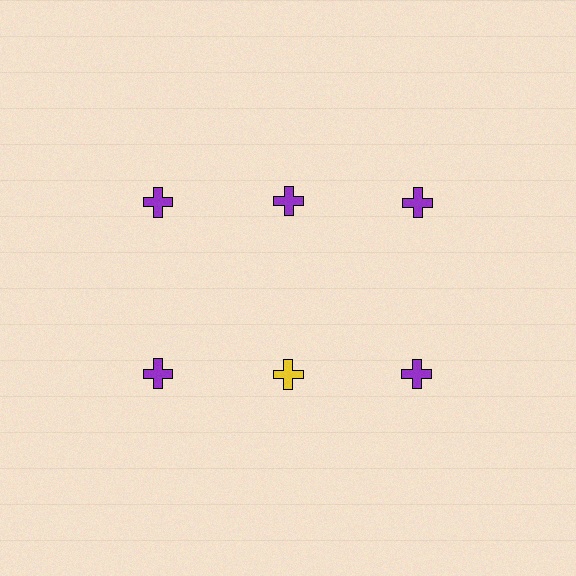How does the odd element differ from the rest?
It has a different color: yellow instead of purple.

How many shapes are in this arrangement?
There are 6 shapes arranged in a grid pattern.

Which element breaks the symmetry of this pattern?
The yellow cross in the second row, second from left column breaks the symmetry. All other shapes are purple crosses.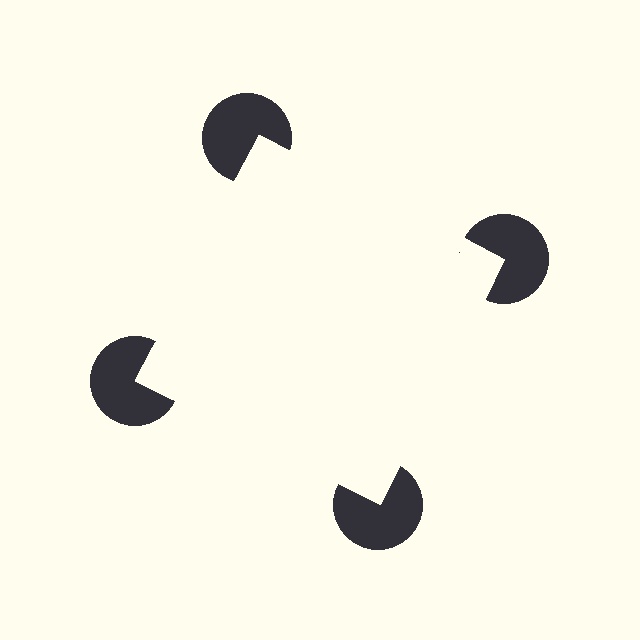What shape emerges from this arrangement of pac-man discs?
An illusory square — its edges are inferred from the aligned wedge cuts in the pac-man discs, not physically drawn.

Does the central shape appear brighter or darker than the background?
It typically appears slightly brighter than the background, even though no actual brightness change is drawn.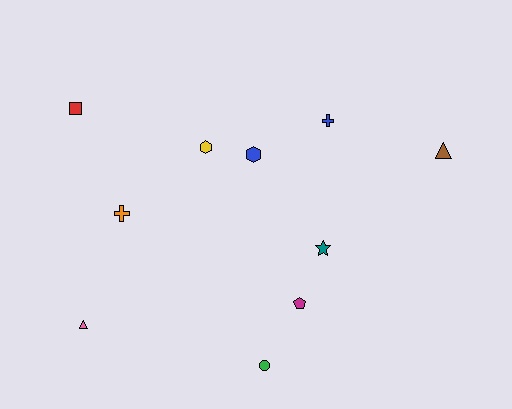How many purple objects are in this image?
There are no purple objects.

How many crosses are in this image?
There are 2 crosses.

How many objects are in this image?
There are 10 objects.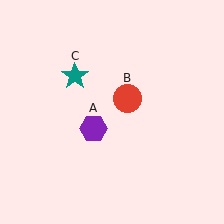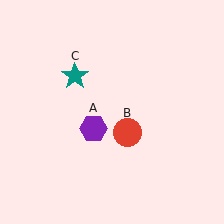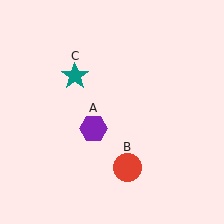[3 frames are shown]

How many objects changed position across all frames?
1 object changed position: red circle (object B).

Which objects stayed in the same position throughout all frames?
Purple hexagon (object A) and teal star (object C) remained stationary.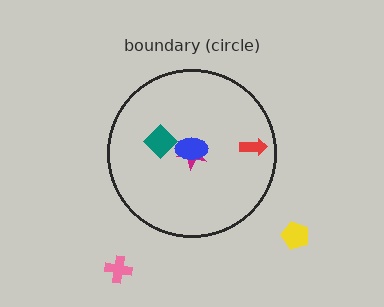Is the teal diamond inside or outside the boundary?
Inside.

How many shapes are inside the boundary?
4 inside, 2 outside.